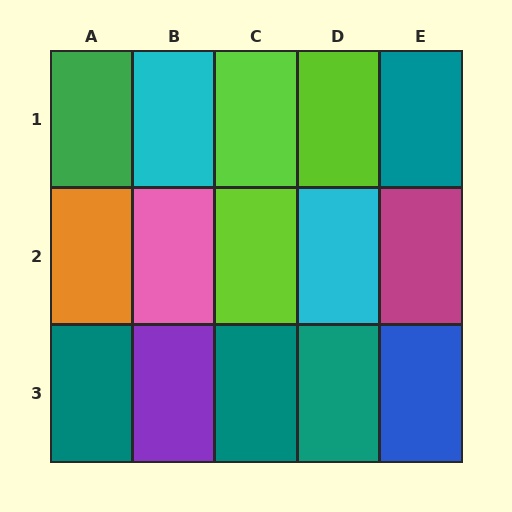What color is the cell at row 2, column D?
Cyan.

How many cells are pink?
1 cell is pink.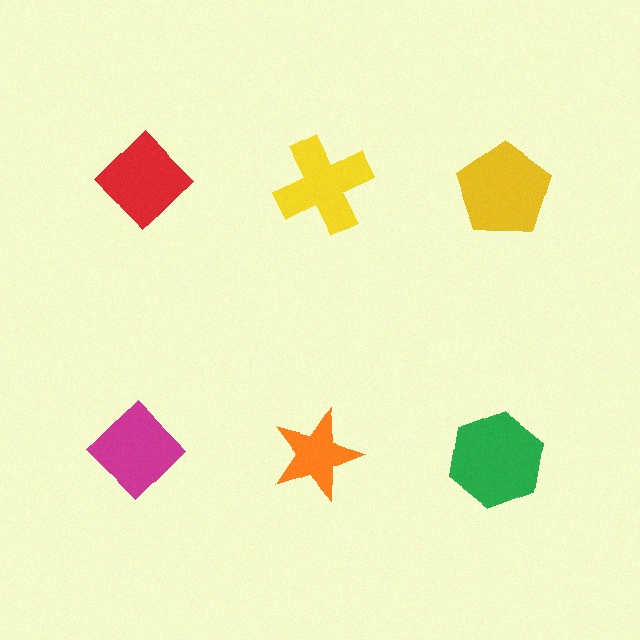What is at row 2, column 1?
A magenta diamond.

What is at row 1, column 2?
A yellow cross.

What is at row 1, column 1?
A red diamond.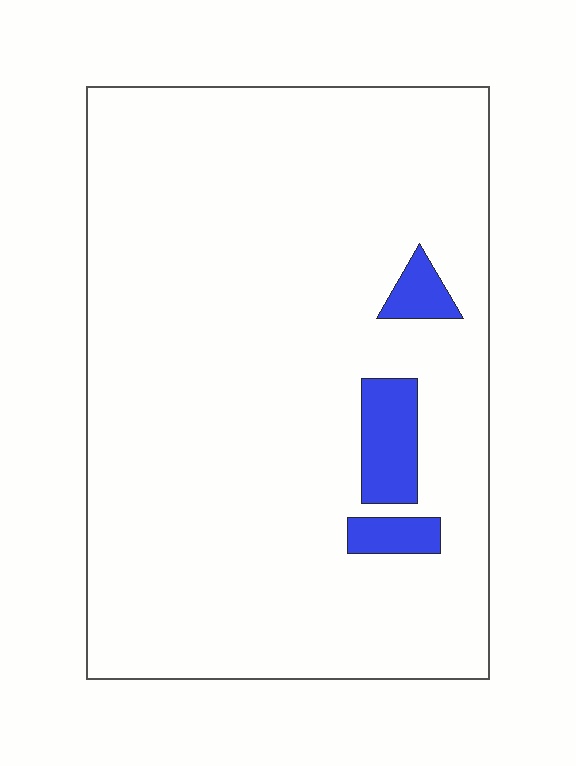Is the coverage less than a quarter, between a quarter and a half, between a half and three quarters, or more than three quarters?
Less than a quarter.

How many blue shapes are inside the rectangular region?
3.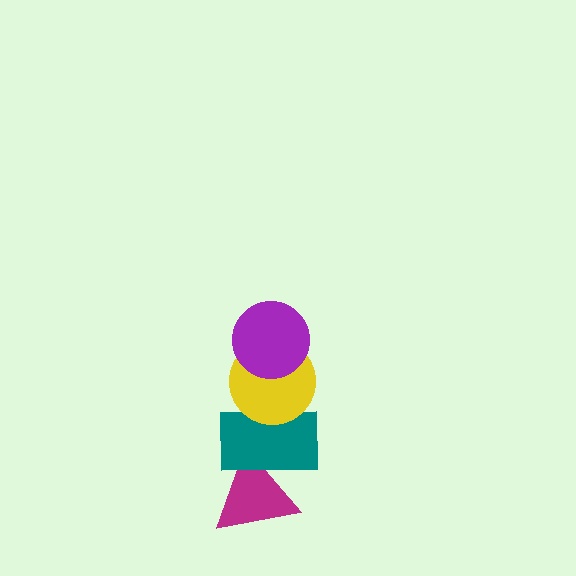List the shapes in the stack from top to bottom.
From top to bottom: the purple circle, the yellow circle, the teal rectangle, the magenta triangle.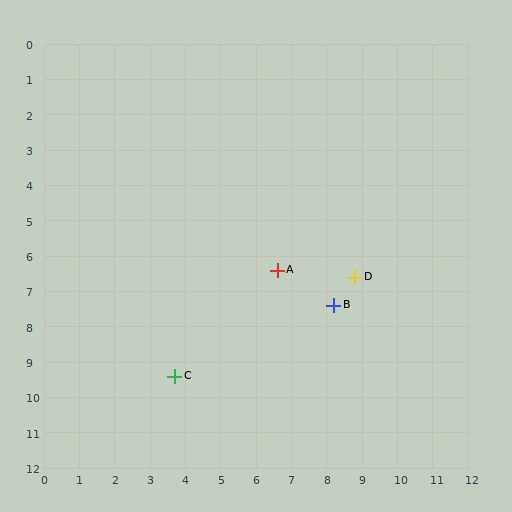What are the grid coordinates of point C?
Point C is at approximately (3.7, 9.4).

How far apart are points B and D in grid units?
Points B and D are about 1.0 grid units apart.